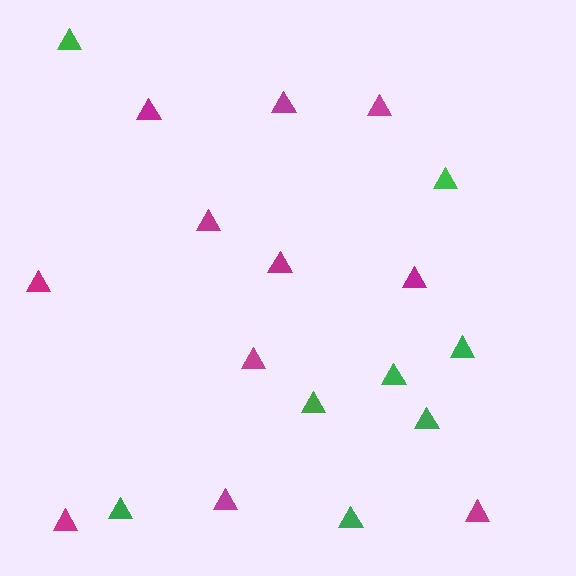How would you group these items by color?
There are 2 groups: one group of green triangles (8) and one group of magenta triangles (11).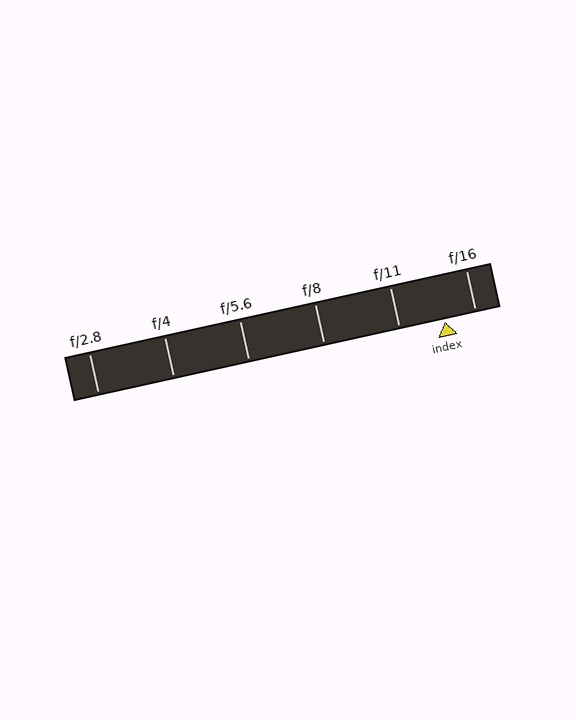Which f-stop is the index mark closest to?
The index mark is closest to f/16.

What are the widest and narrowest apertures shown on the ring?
The widest aperture shown is f/2.8 and the narrowest is f/16.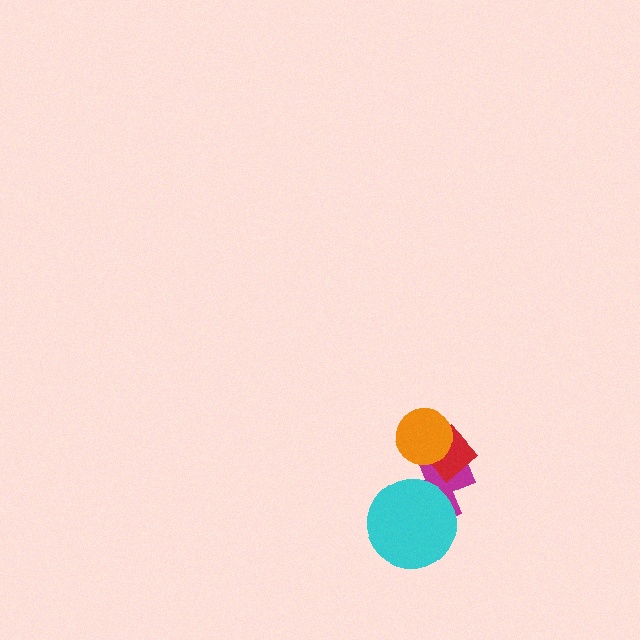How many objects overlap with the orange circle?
2 objects overlap with the orange circle.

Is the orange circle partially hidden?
No, no other shape covers it.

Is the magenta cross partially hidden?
Yes, it is partially covered by another shape.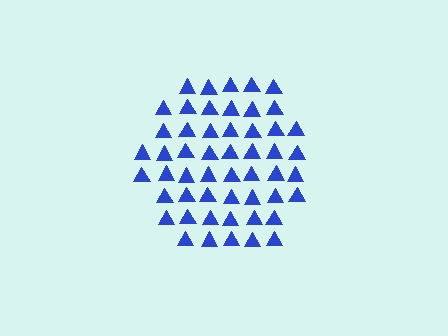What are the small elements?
The small elements are triangles.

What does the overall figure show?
The overall figure shows a hexagon.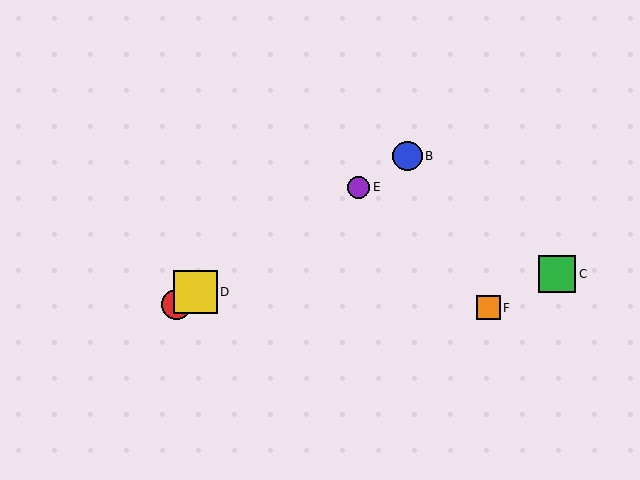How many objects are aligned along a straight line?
4 objects (A, B, D, E) are aligned along a straight line.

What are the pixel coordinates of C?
Object C is at (557, 274).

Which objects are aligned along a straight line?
Objects A, B, D, E are aligned along a straight line.